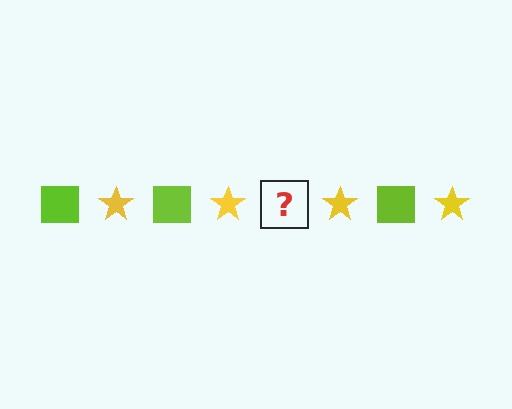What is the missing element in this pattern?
The missing element is a lime square.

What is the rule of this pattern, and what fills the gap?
The rule is that the pattern alternates between lime square and yellow star. The gap should be filled with a lime square.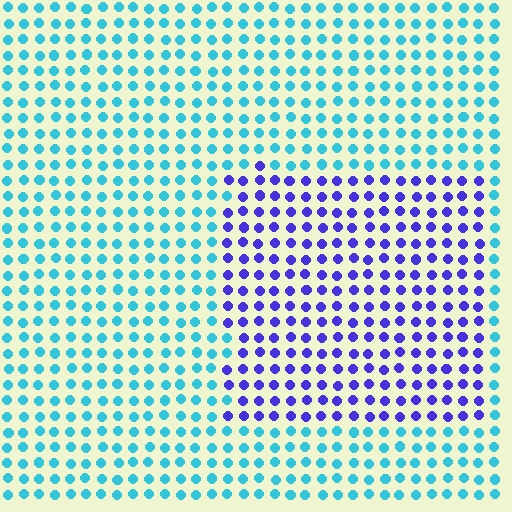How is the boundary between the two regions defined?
The boundary is defined purely by a slight shift in hue (about 59 degrees). Spacing, size, and orientation are identical on both sides.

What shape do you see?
I see a rectangle.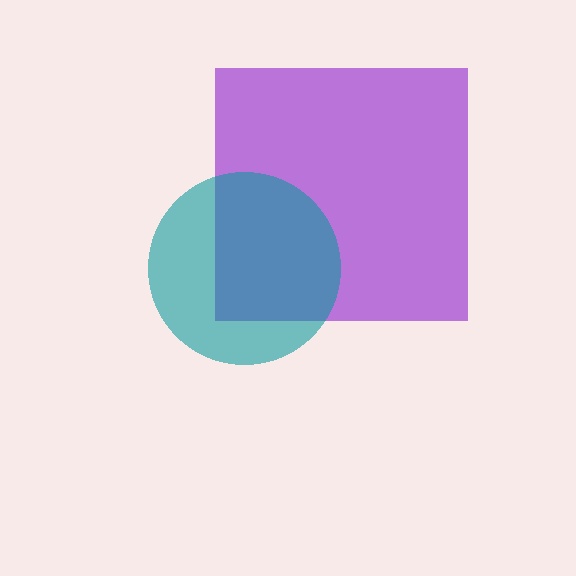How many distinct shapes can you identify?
There are 2 distinct shapes: a purple square, a teal circle.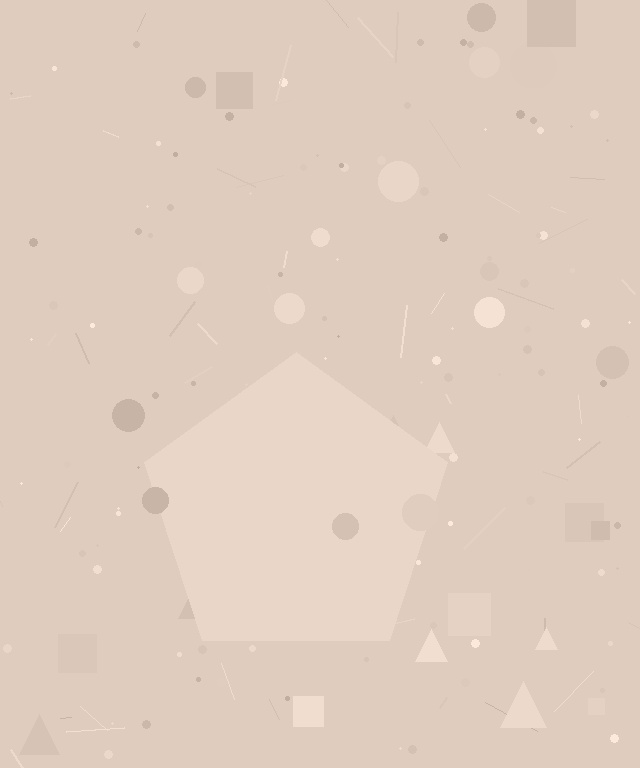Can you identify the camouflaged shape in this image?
The camouflaged shape is a pentagon.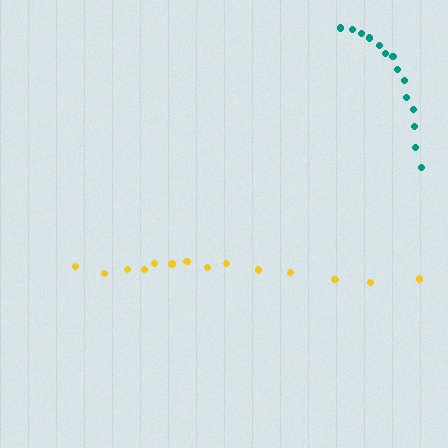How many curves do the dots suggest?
There are 2 distinct paths.